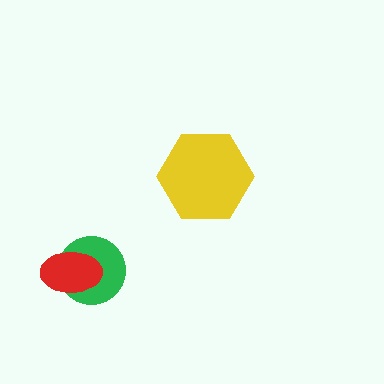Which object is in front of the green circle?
The red ellipse is in front of the green circle.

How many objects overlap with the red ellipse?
1 object overlaps with the red ellipse.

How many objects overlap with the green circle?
1 object overlaps with the green circle.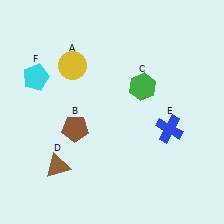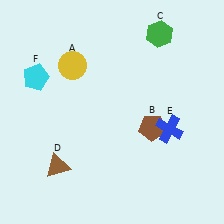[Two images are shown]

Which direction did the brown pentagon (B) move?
The brown pentagon (B) moved right.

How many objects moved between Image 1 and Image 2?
2 objects moved between the two images.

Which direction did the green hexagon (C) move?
The green hexagon (C) moved up.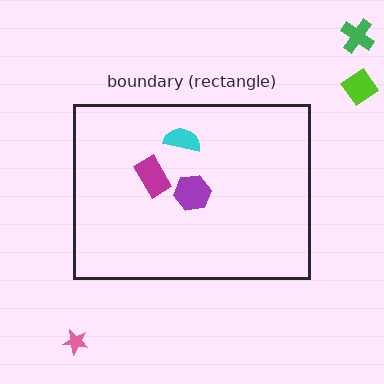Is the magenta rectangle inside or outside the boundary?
Inside.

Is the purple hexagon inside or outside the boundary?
Inside.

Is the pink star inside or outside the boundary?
Outside.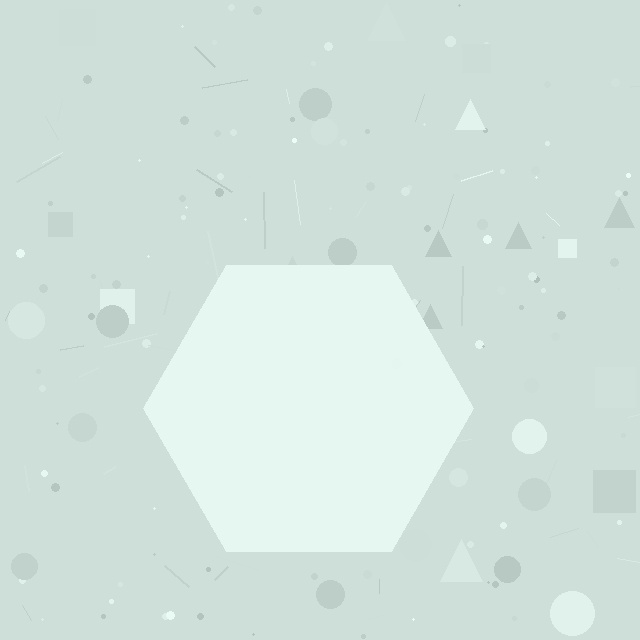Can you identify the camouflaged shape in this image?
The camouflaged shape is a hexagon.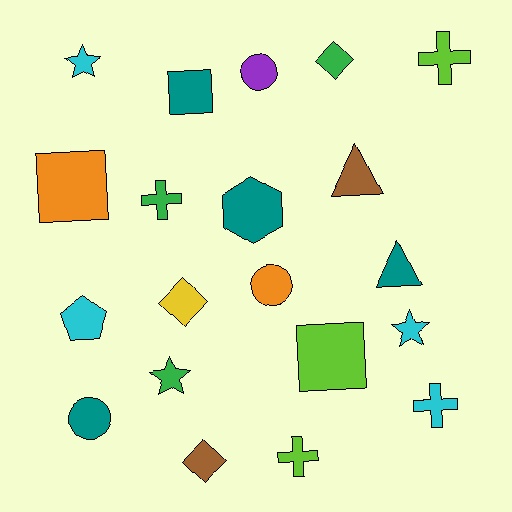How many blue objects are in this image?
There are no blue objects.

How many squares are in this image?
There are 3 squares.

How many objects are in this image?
There are 20 objects.